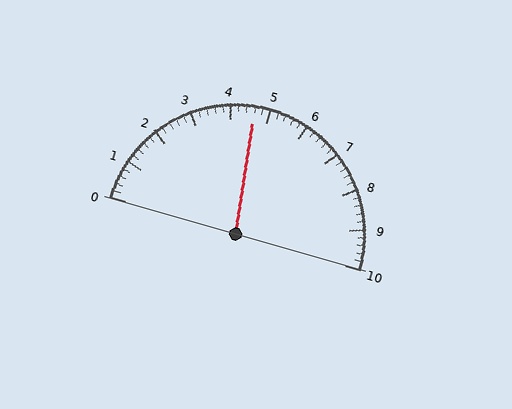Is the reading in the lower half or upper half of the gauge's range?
The reading is in the lower half of the range (0 to 10).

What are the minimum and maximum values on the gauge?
The gauge ranges from 0 to 10.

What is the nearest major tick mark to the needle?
The nearest major tick mark is 5.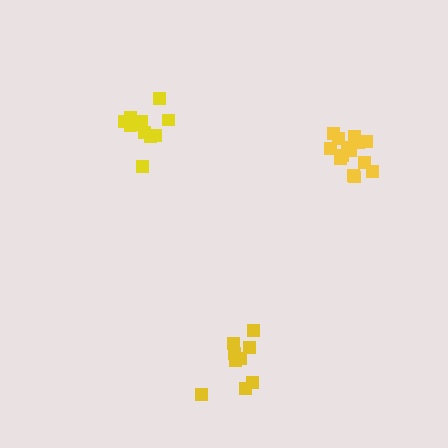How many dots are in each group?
Group 1: 9 dots, Group 2: 13 dots, Group 3: 14 dots (36 total).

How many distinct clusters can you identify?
There are 3 distinct clusters.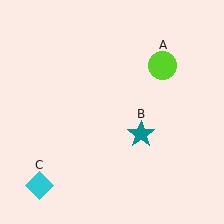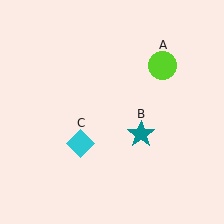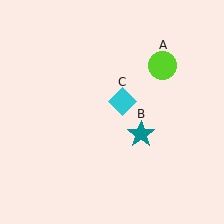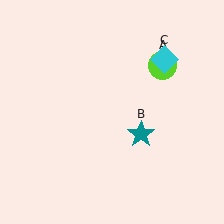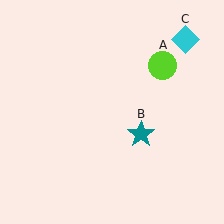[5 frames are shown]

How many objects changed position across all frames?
1 object changed position: cyan diamond (object C).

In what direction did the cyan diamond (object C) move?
The cyan diamond (object C) moved up and to the right.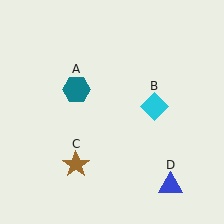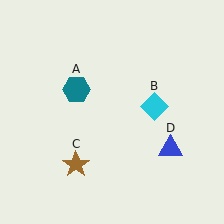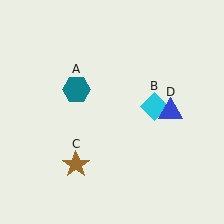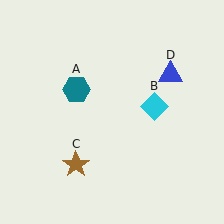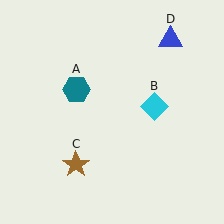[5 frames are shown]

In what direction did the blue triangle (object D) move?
The blue triangle (object D) moved up.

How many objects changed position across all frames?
1 object changed position: blue triangle (object D).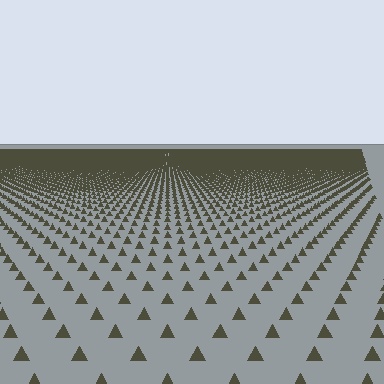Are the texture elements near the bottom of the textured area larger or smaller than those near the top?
Larger. Near the bottom, elements are closer to the viewer and appear at a bigger on-screen size.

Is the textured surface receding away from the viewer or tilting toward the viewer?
The surface is receding away from the viewer. Texture elements get smaller and denser toward the top.